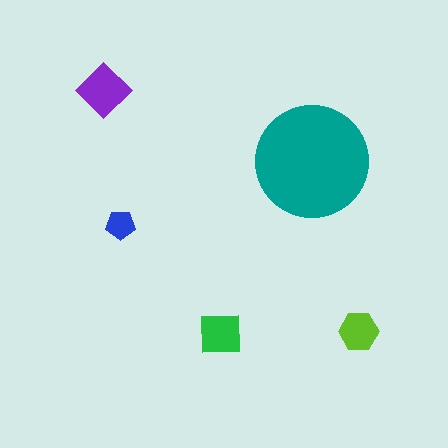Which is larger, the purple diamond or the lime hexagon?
The purple diamond.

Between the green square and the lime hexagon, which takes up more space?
The green square.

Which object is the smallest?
The blue pentagon.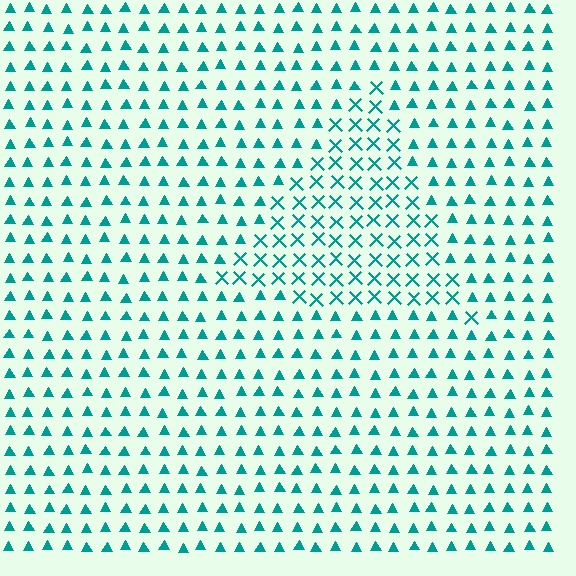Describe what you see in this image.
The image is filled with small teal elements arranged in a uniform grid. A triangle-shaped region contains X marks, while the surrounding area contains triangles. The boundary is defined purely by the change in element shape.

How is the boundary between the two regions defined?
The boundary is defined by a change in element shape: X marks inside vs. triangles outside. All elements share the same color and spacing.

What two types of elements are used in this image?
The image uses X marks inside the triangle region and triangles outside it.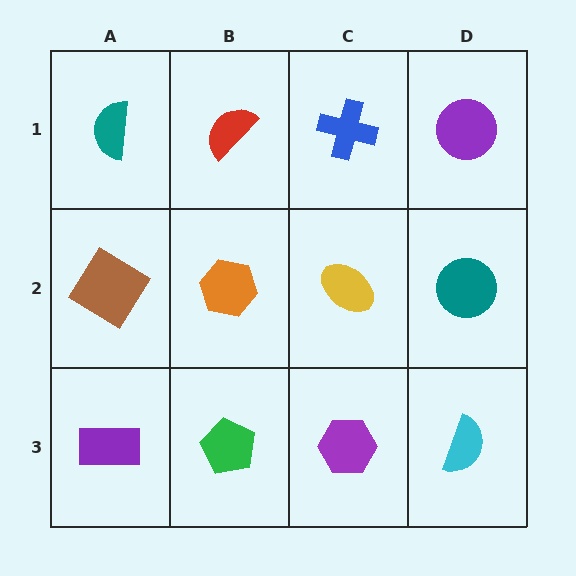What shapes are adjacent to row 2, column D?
A purple circle (row 1, column D), a cyan semicircle (row 3, column D), a yellow ellipse (row 2, column C).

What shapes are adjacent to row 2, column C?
A blue cross (row 1, column C), a purple hexagon (row 3, column C), an orange hexagon (row 2, column B), a teal circle (row 2, column D).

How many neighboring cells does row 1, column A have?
2.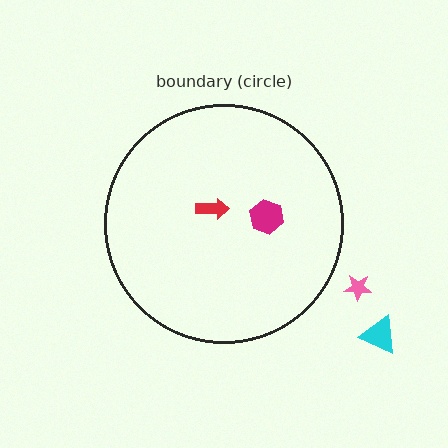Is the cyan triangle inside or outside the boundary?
Outside.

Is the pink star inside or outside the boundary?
Outside.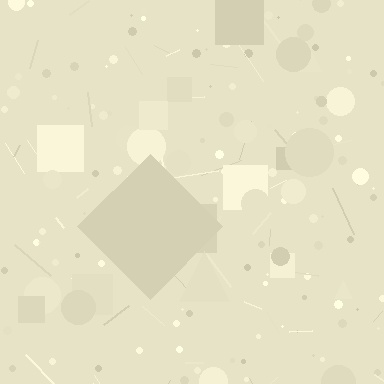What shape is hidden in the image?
A diamond is hidden in the image.